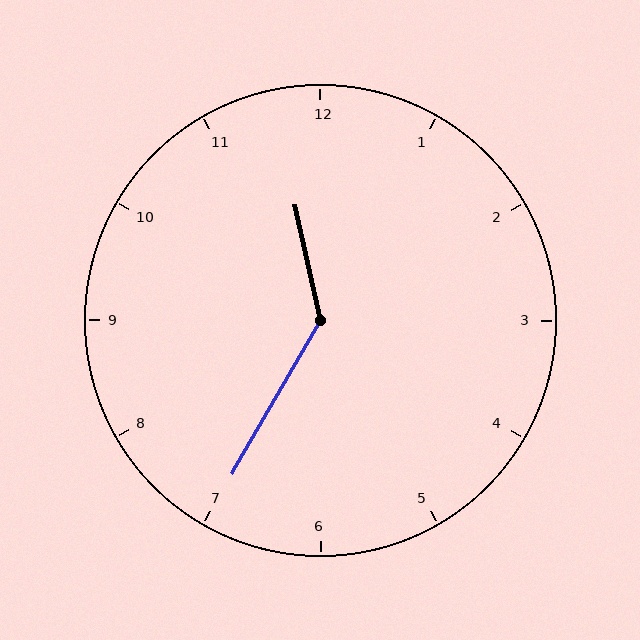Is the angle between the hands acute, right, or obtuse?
It is obtuse.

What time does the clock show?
11:35.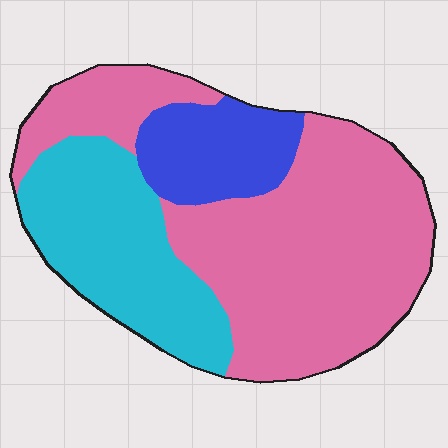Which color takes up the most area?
Pink, at roughly 60%.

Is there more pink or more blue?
Pink.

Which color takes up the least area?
Blue, at roughly 15%.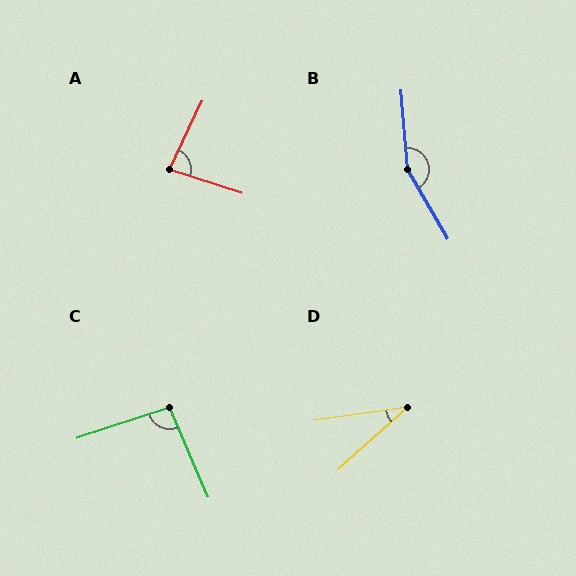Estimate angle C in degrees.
Approximately 95 degrees.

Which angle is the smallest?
D, at approximately 34 degrees.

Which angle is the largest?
B, at approximately 154 degrees.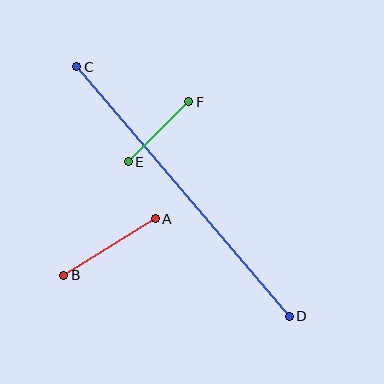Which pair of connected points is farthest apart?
Points C and D are farthest apart.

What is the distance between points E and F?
The distance is approximately 85 pixels.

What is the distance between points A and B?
The distance is approximately 108 pixels.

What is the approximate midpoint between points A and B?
The midpoint is at approximately (109, 247) pixels.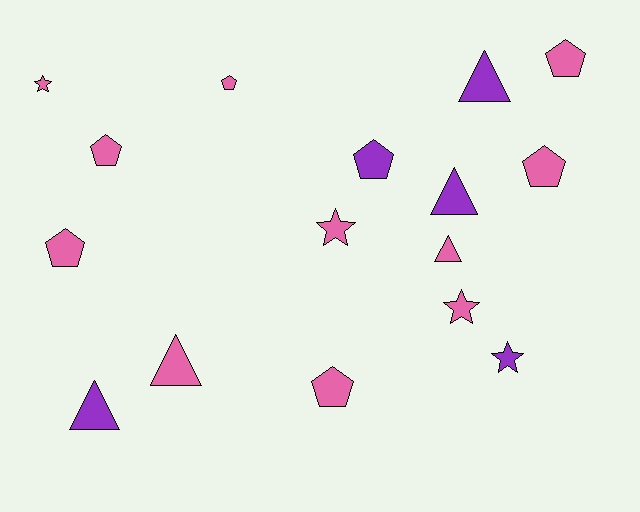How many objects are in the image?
There are 16 objects.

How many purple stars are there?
There is 1 purple star.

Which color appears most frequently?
Pink, with 11 objects.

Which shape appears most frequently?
Pentagon, with 7 objects.